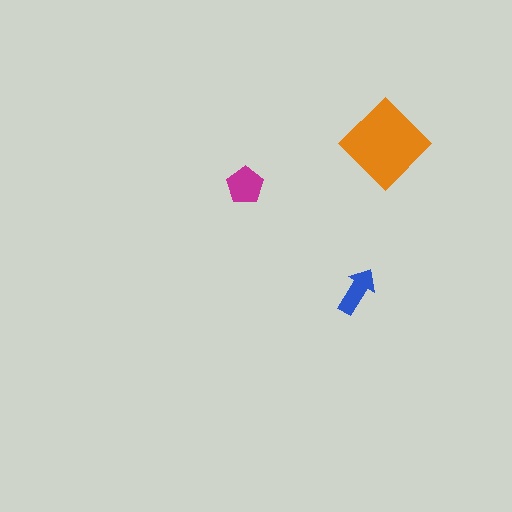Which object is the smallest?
The blue arrow.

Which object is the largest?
The orange diamond.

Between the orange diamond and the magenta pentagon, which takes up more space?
The orange diamond.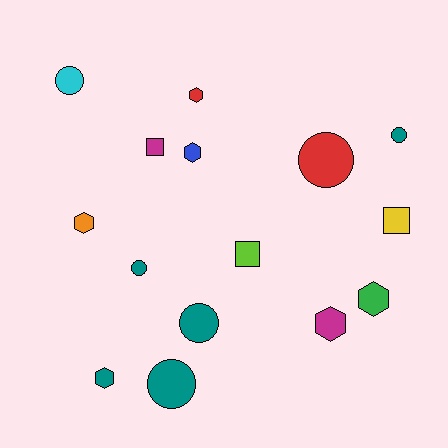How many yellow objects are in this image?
There is 1 yellow object.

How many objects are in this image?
There are 15 objects.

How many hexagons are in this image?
There are 6 hexagons.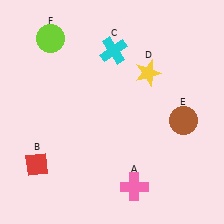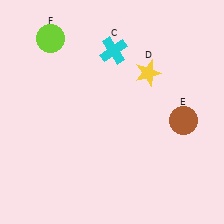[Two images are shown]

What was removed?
The red diamond (B), the pink cross (A) were removed in Image 2.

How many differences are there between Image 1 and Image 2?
There are 2 differences between the two images.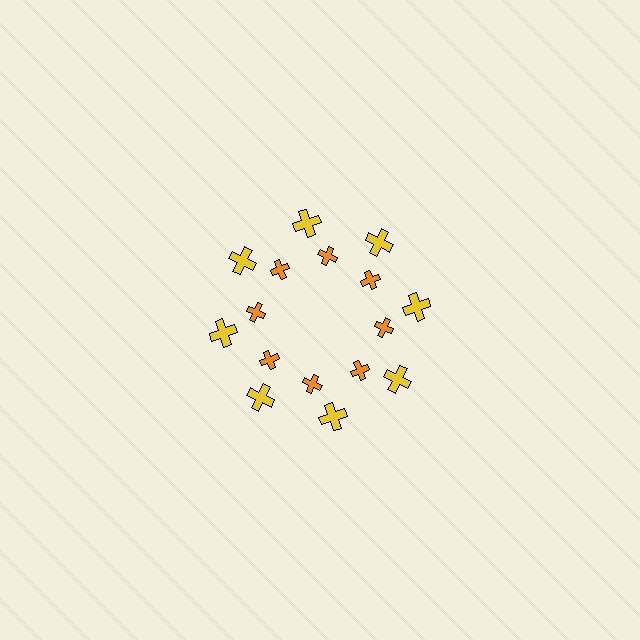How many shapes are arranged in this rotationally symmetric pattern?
There are 16 shapes, arranged in 8 groups of 2.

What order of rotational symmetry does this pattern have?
This pattern has 8-fold rotational symmetry.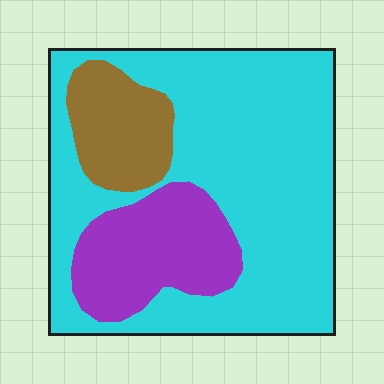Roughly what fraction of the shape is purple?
Purple takes up about one fifth (1/5) of the shape.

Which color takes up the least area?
Brown, at roughly 15%.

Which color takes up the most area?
Cyan, at roughly 65%.